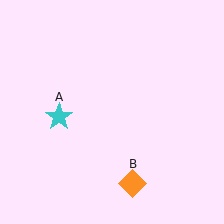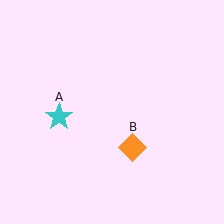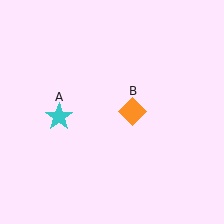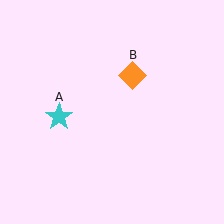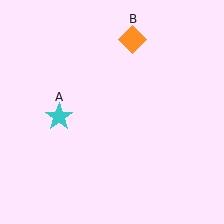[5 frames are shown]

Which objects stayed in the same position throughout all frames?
Cyan star (object A) remained stationary.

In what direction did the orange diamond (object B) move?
The orange diamond (object B) moved up.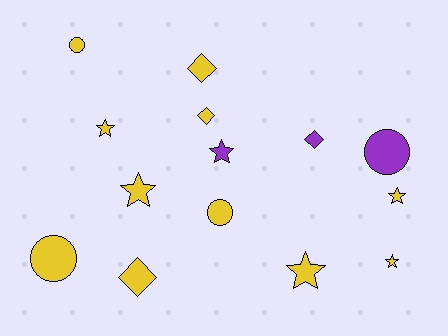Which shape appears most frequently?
Star, with 6 objects.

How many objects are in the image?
There are 14 objects.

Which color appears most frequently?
Yellow, with 11 objects.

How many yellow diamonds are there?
There are 3 yellow diamonds.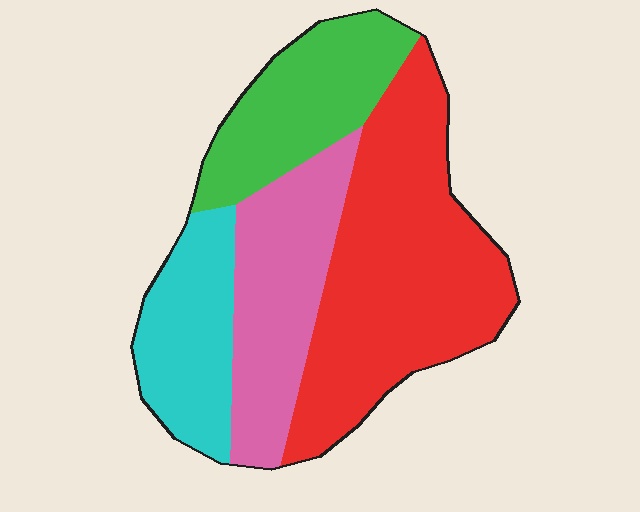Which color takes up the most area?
Red, at roughly 40%.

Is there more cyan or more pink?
Pink.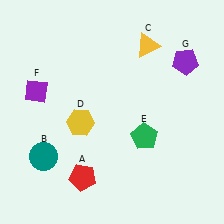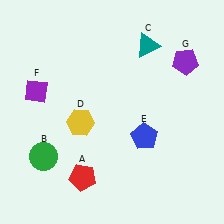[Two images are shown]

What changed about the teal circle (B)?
In Image 1, B is teal. In Image 2, it changed to green.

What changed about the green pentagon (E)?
In Image 1, E is green. In Image 2, it changed to blue.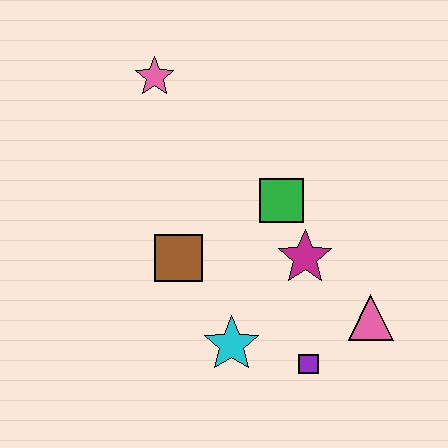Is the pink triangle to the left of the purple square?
No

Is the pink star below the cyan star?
No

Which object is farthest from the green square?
The pink star is farthest from the green square.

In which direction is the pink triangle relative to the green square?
The pink triangle is below the green square.